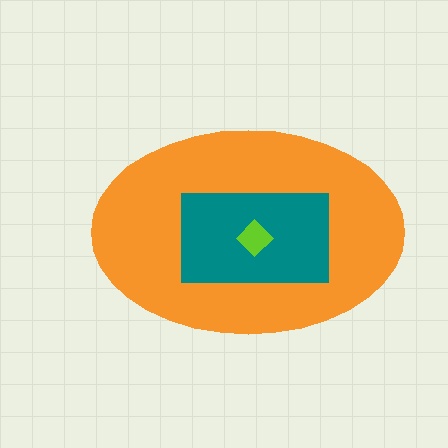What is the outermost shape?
The orange ellipse.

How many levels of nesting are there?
3.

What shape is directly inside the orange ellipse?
The teal rectangle.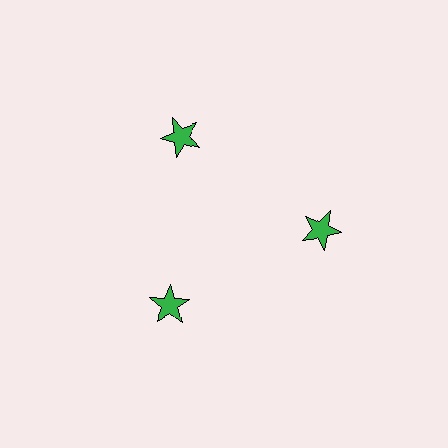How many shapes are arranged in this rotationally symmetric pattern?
There are 3 shapes, arranged in 3 groups of 1.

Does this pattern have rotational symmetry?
Yes, this pattern has 3-fold rotational symmetry. It looks the same after rotating 120 degrees around the center.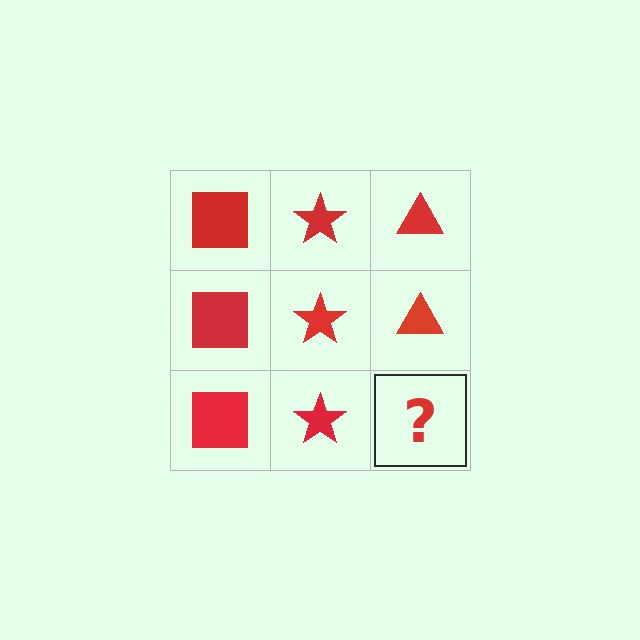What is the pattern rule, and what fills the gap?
The rule is that each column has a consistent shape. The gap should be filled with a red triangle.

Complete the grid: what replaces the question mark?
The question mark should be replaced with a red triangle.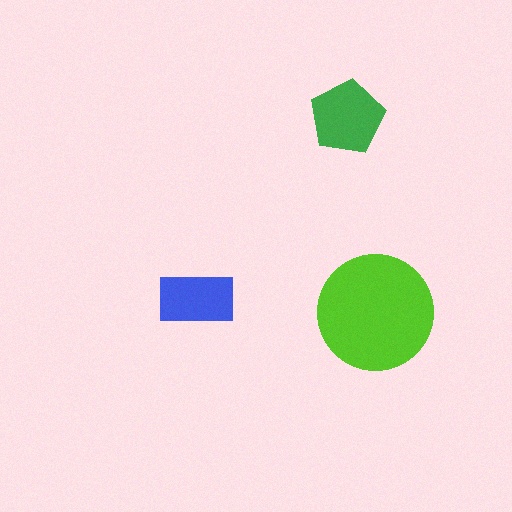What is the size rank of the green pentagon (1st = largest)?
2nd.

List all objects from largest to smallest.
The lime circle, the green pentagon, the blue rectangle.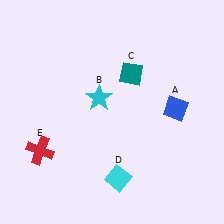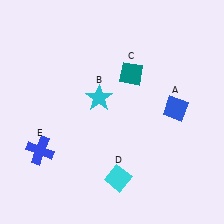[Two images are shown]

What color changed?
The cross (E) changed from red in Image 1 to blue in Image 2.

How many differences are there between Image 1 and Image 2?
There is 1 difference between the two images.